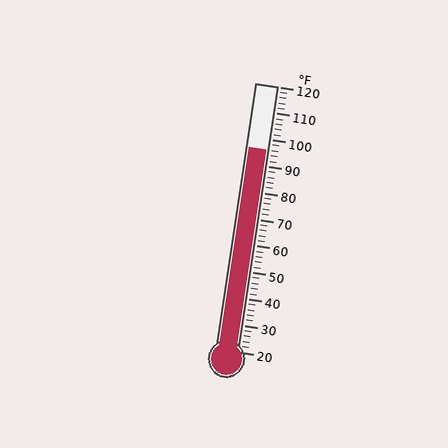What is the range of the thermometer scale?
The thermometer scale ranges from 20°F to 120°F.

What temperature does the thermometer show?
The thermometer shows approximately 96°F.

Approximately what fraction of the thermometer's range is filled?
The thermometer is filled to approximately 75% of its range.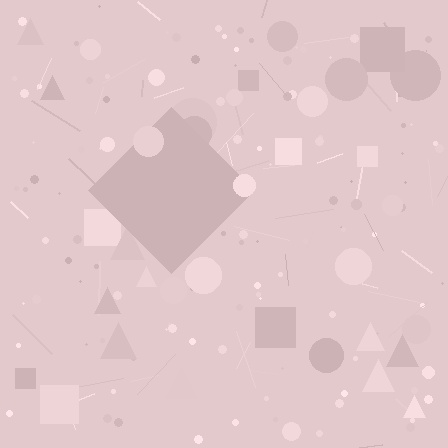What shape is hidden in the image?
A diamond is hidden in the image.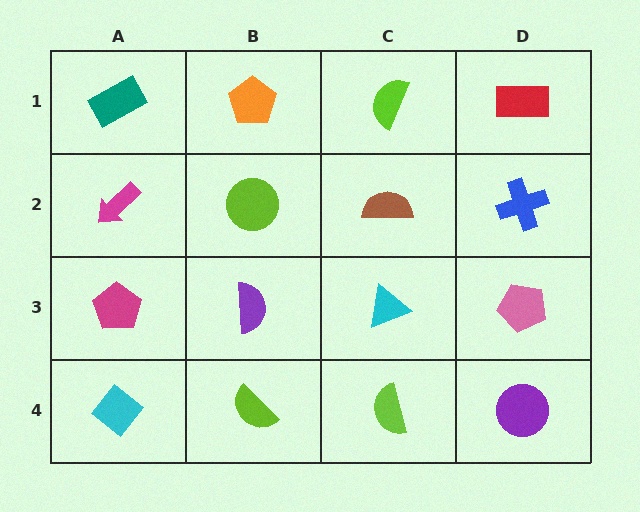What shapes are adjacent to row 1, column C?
A brown semicircle (row 2, column C), an orange pentagon (row 1, column B), a red rectangle (row 1, column D).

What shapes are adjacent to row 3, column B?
A lime circle (row 2, column B), a lime semicircle (row 4, column B), a magenta pentagon (row 3, column A), a cyan triangle (row 3, column C).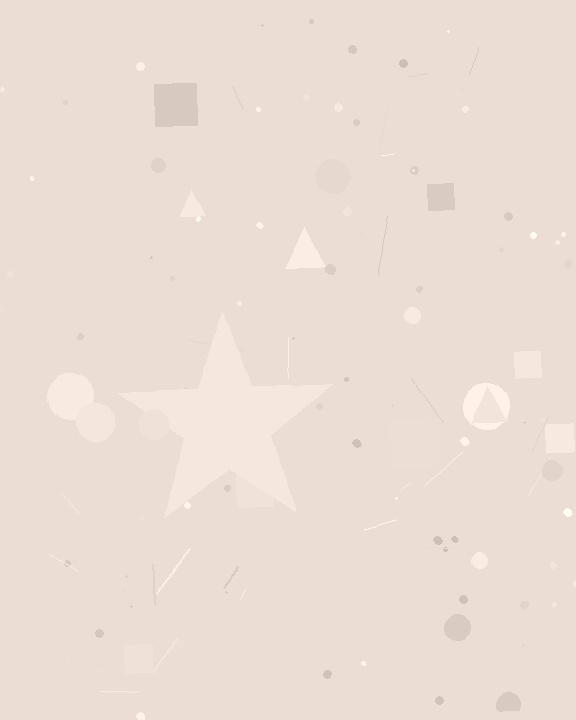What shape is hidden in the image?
A star is hidden in the image.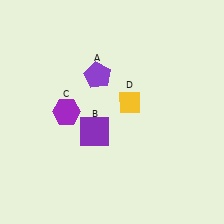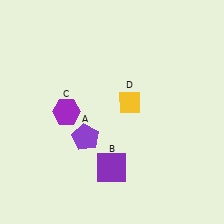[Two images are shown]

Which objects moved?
The objects that moved are: the purple pentagon (A), the purple square (B).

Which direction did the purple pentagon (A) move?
The purple pentagon (A) moved down.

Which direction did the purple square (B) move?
The purple square (B) moved down.